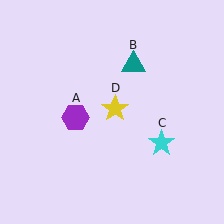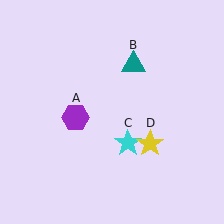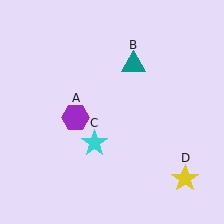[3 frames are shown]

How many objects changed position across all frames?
2 objects changed position: cyan star (object C), yellow star (object D).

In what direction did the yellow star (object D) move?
The yellow star (object D) moved down and to the right.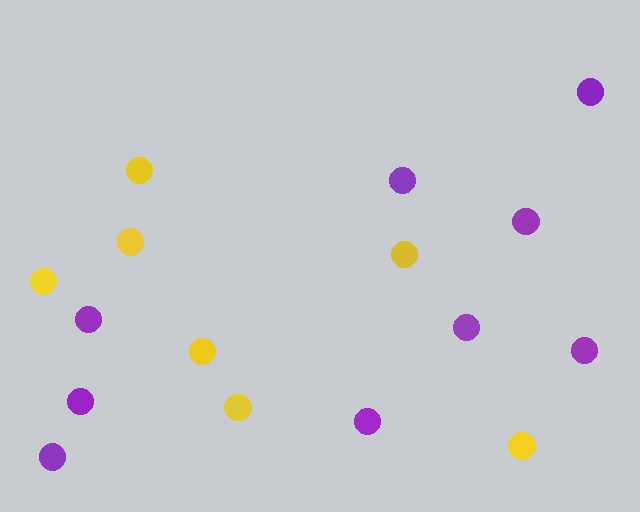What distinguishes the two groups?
There are 2 groups: one group of purple circles (9) and one group of yellow circles (7).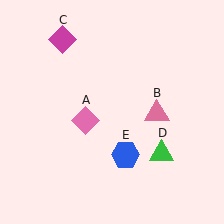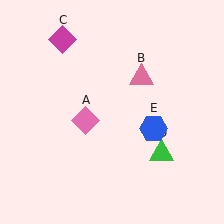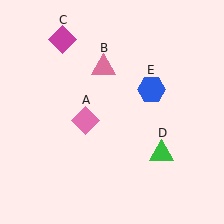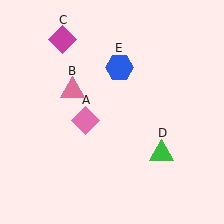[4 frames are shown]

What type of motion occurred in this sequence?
The pink triangle (object B), blue hexagon (object E) rotated counterclockwise around the center of the scene.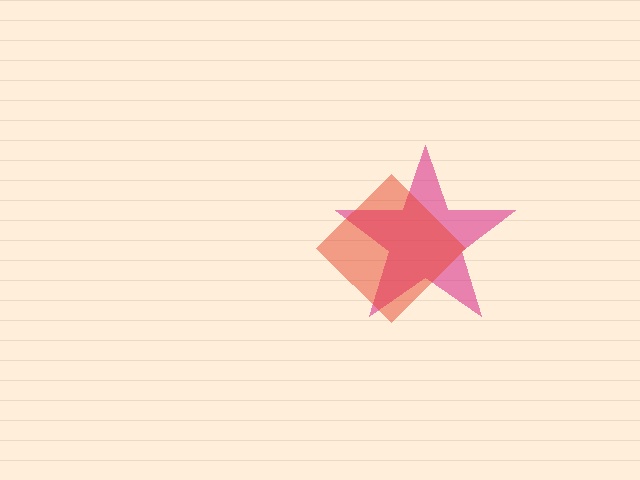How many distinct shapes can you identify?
There are 2 distinct shapes: a magenta star, a red diamond.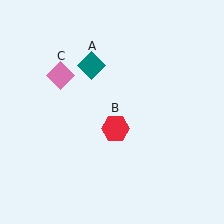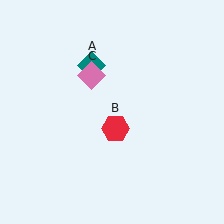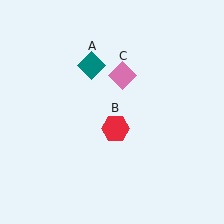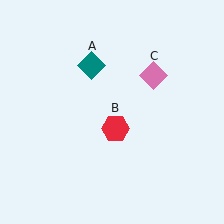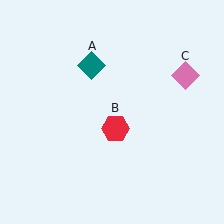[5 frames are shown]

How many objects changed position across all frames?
1 object changed position: pink diamond (object C).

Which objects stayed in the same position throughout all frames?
Teal diamond (object A) and red hexagon (object B) remained stationary.